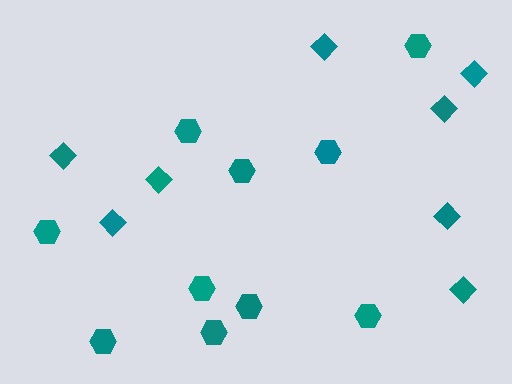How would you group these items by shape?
There are 2 groups: one group of diamonds (8) and one group of hexagons (10).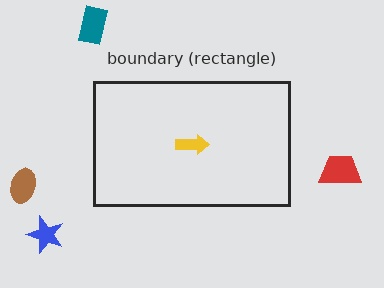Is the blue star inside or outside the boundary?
Outside.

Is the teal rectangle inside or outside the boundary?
Outside.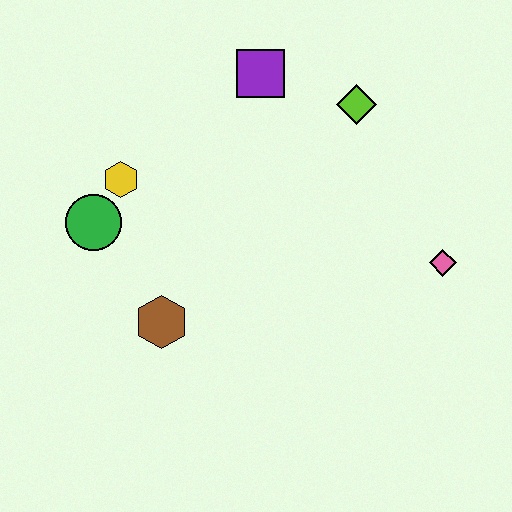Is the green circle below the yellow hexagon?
Yes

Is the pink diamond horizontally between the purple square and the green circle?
No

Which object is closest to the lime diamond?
The purple square is closest to the lime diamond.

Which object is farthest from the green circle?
The pink diamond is farthest from the green circle.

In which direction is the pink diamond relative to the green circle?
The pink diamond is to the right of the green circle.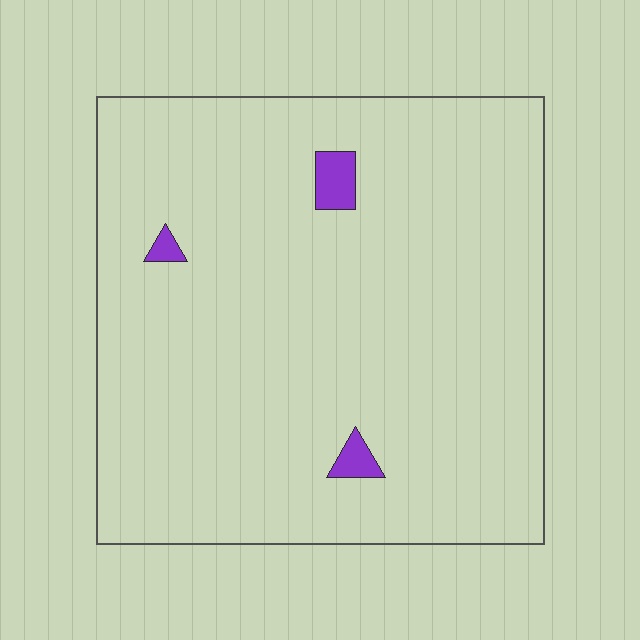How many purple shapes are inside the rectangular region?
3.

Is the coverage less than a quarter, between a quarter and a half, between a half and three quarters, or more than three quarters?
Less than a quarter.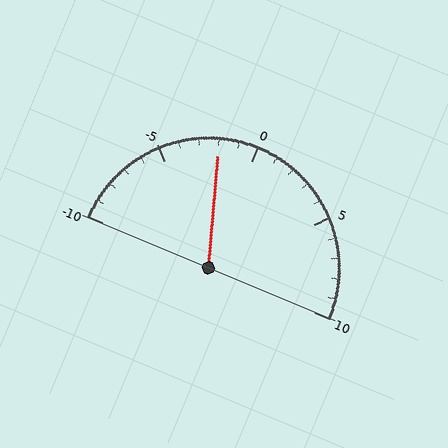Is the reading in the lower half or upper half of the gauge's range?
The reading is in the lower half of the range (-10 to 10).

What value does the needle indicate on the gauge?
The needle indicates approximately -2.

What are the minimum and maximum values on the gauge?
The gauge ranges from -10 to 10.